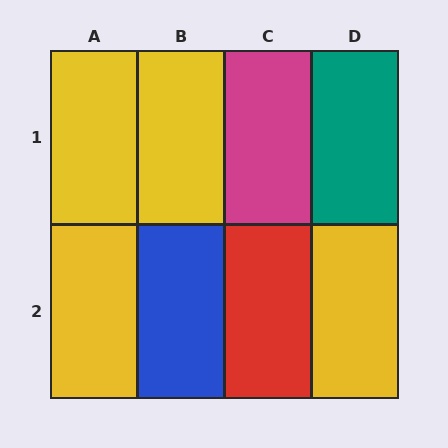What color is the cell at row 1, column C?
Magenta.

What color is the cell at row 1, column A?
Yellow.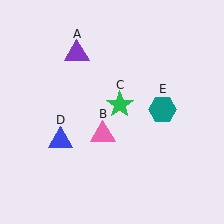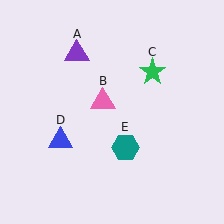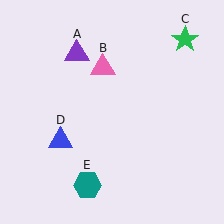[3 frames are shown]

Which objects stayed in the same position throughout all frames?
Purple triangle (object A) and blue triangle (object D) remained stationary.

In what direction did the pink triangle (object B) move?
The pink triangle (object B) moved up.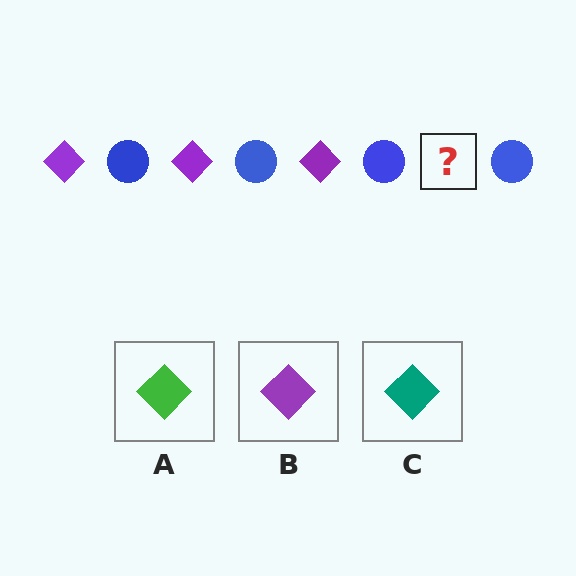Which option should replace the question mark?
Option B.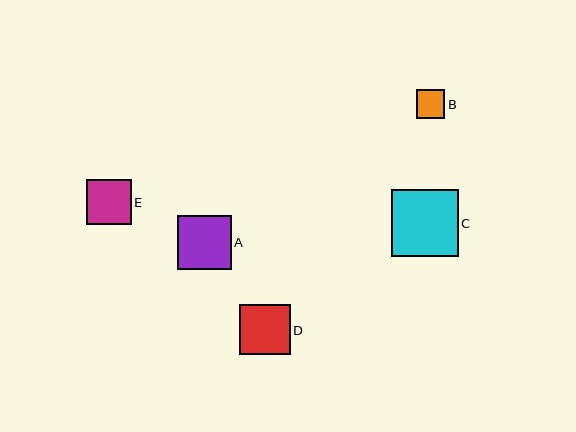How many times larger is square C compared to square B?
Square C is approximately 2.4 times the size of square B.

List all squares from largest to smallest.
From largest to smallest: C, A, D, E, B.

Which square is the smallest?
Square B is the smallest with a size of approximately 28 pixels.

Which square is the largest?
Square C is the largest with a size of approximately 66 pixels.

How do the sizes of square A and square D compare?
Square A and square D are approximately the same size.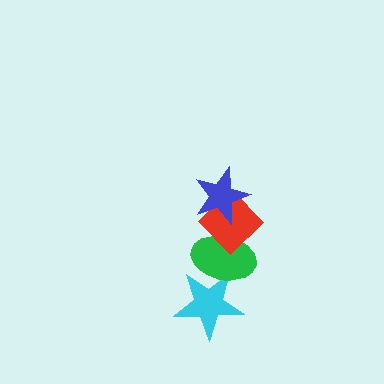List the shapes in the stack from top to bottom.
From top to bottom: the blue star, the red diamond, the green ellipse, the cyan star.